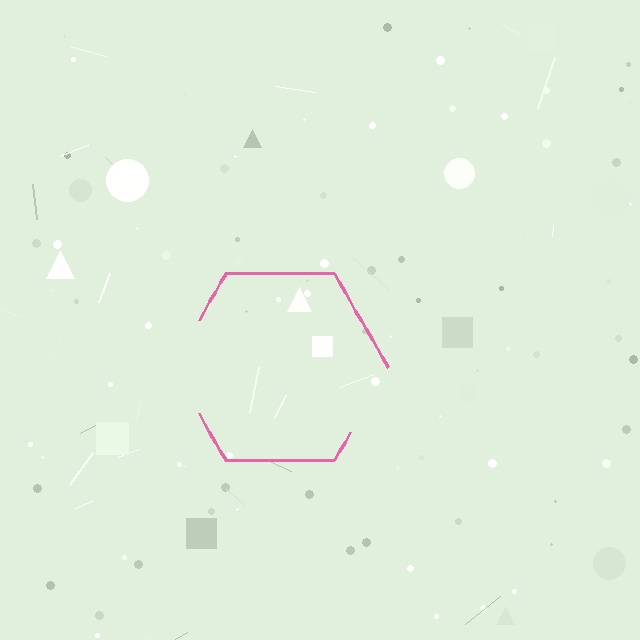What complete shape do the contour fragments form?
The contour fragments form a hexagon.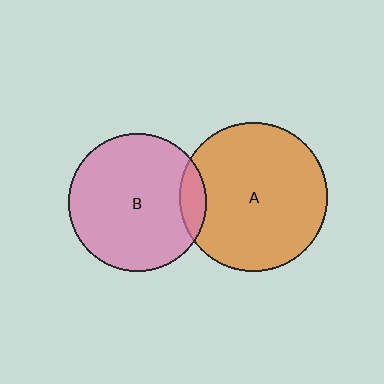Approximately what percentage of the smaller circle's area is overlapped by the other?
Approximately 10%.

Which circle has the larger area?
Circle A (orange).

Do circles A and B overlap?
Yes.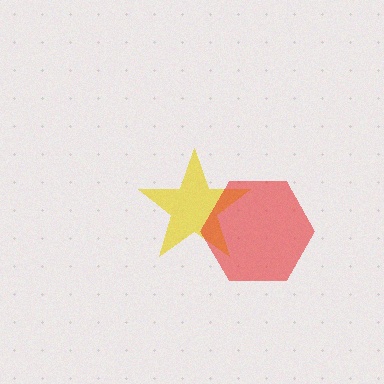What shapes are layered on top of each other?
The layered shapes are: a yellow star, a red hexagon.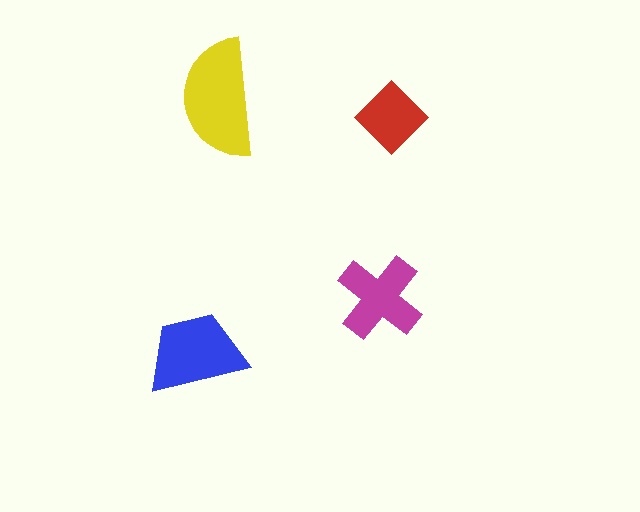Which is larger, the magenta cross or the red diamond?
The magenta cross.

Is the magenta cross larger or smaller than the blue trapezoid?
Smaller.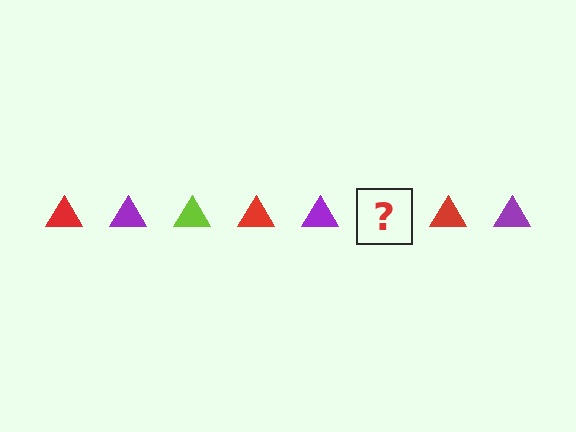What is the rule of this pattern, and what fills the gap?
The rule is that the pattern cycles through red, purple, lime triangles. The gap should be filled with a lime triangle.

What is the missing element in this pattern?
The missing element is a lime triangle.